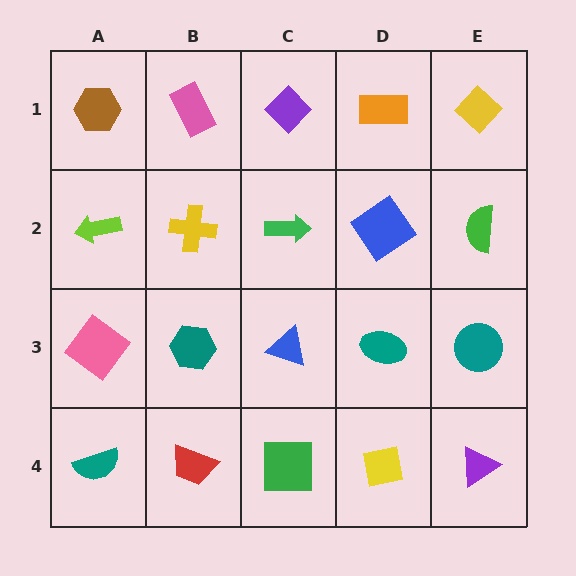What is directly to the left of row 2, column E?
A blue diamond.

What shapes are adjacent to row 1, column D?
A blue diamond (row 2, column D), a purple diamond (row 1, column C), a yellow diamond (row 1, column E).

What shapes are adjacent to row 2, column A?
A brown hexagon (row 1, column A), a pink diamond (row 3, column A), a yellow cross (row 2, column B).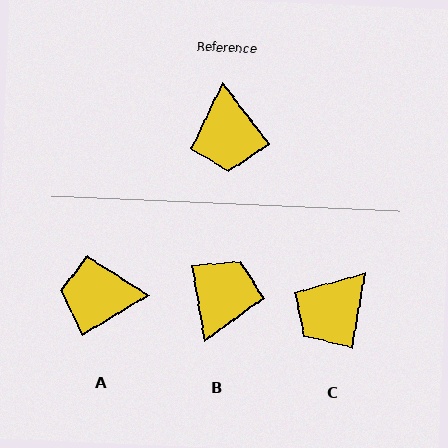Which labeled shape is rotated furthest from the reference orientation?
B, about 152 degrees away.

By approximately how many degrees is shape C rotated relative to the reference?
Approximately 48 degrees clockwise.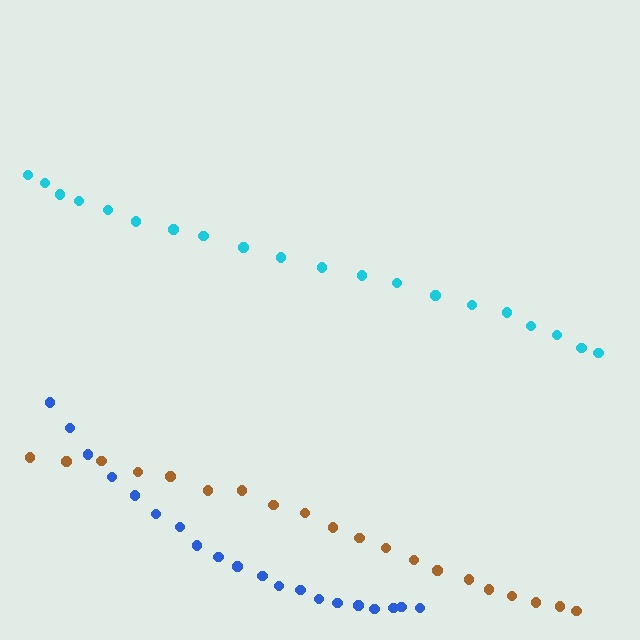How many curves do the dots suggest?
There are 3 distinct paths.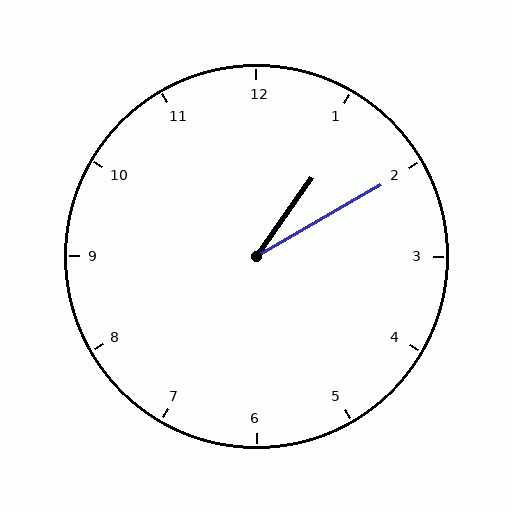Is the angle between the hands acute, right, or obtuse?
It is acute.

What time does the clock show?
1:10.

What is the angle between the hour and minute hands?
Approximately 25 degrees.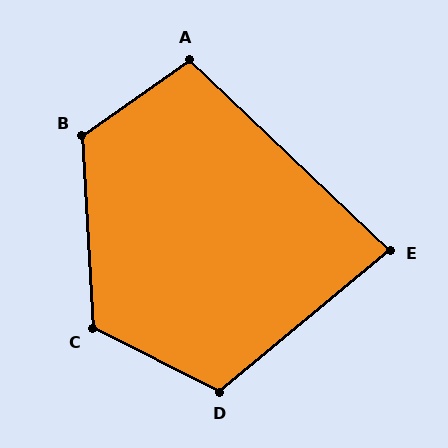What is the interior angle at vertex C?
Approximately 120 degrees (obtuse).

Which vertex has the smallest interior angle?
E, at approximately 83 degrees.